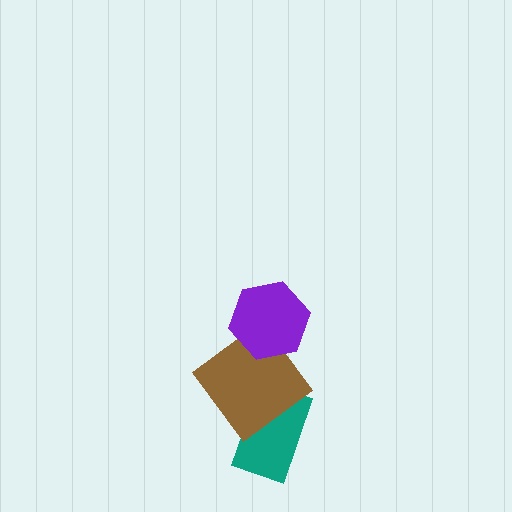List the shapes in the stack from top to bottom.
From top to bottom: the purple hexagon, the brown diamond, the teal rectangle.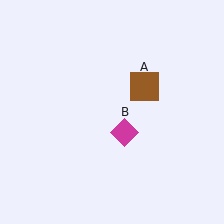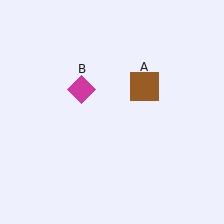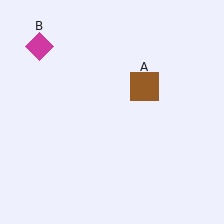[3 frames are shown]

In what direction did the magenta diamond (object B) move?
The magenta diamond (object B) moved up and to the left.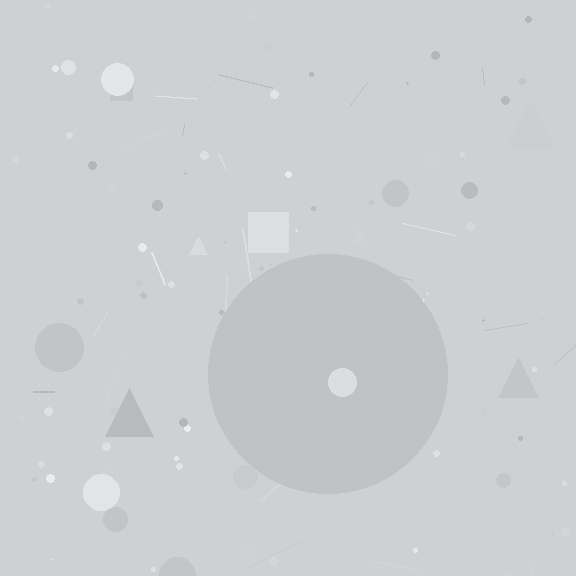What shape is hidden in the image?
A circle is hidden in the image.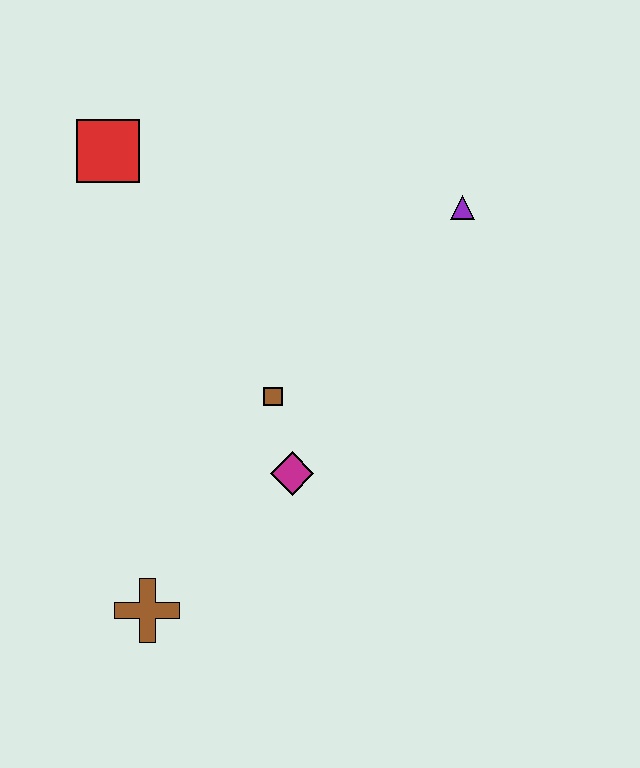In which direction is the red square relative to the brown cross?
The red square is above the brown cross.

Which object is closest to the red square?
The brown square is closest to the red square.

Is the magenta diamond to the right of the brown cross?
Yes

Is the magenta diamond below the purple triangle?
Yes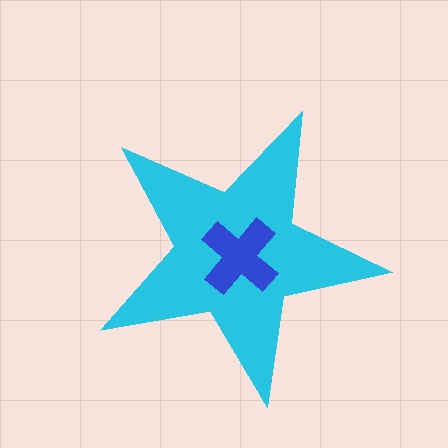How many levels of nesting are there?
2.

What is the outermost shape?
The cyan star.